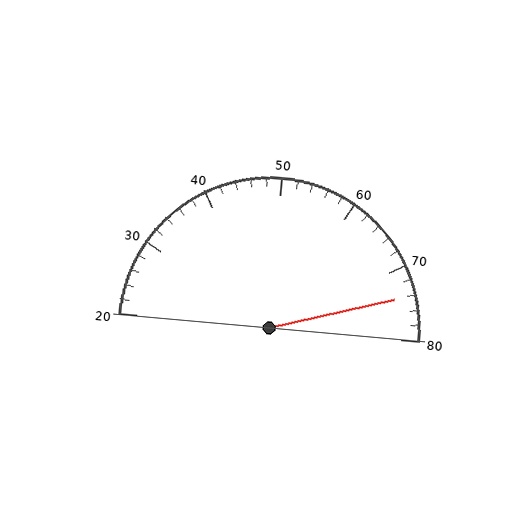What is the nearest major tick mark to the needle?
The nearest major tick mark is 70.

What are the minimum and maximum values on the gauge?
The gauge ranges from 20 to 80.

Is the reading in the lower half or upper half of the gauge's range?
The reading is in the upper half of the range (20 to 80).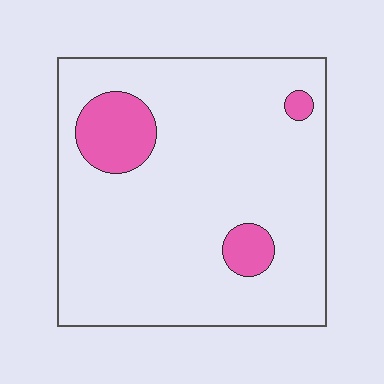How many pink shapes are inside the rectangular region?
3.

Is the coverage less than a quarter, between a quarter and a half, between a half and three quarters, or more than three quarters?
Less than a quarter.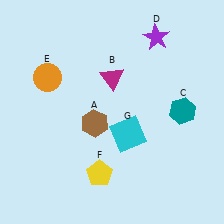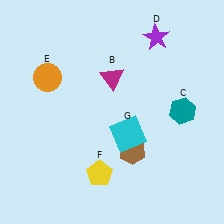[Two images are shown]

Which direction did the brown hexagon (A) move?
The brown hexagon (A) moved right.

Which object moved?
The brown hexagon (A) moved right.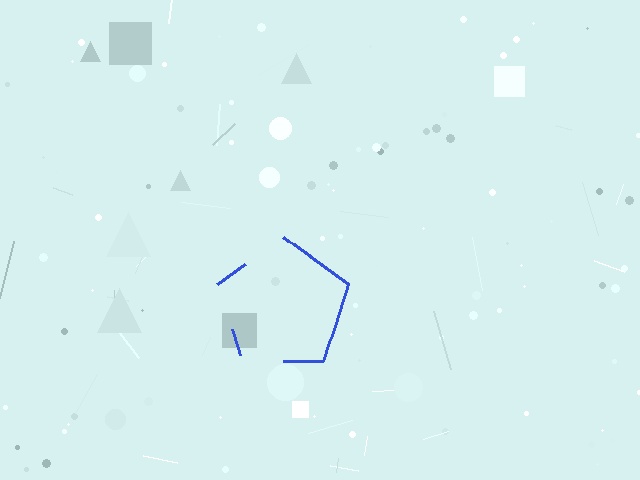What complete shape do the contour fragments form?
The contour fragments form a pentagon.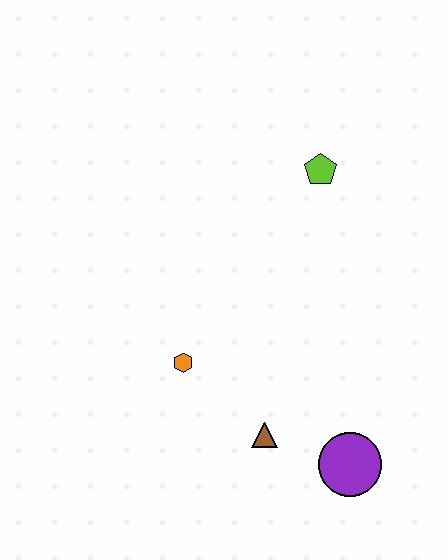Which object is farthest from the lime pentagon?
The purple circle is farthest from the lime pentagon.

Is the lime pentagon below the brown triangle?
No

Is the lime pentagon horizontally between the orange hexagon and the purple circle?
Yes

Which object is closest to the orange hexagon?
The brown triangle is closest to the orange hexagon.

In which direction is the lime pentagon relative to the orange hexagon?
The lime pentagon is above the orange hexagon.